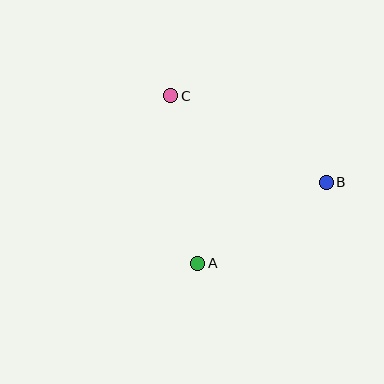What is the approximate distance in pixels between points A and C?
The distance between A and C is approximately 170 pixels.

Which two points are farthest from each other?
Points B and C are farthest from each other.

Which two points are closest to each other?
Points A and B are closest to each other.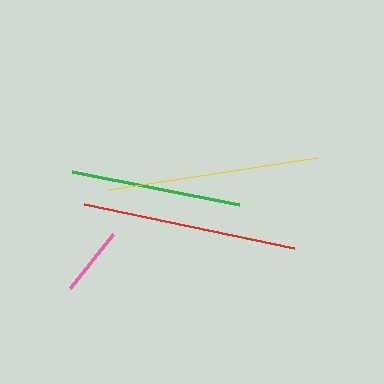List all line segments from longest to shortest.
From longest to shortest: red, yellow, green, pink.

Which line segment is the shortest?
The pink line is the shortest at approximately 69 pixels.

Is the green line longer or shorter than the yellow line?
The yellow line is longer than the green line.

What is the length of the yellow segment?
The yellow segment is approximately 210 pixels long.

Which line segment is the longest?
The red line is the longest at approximately 215 pixels.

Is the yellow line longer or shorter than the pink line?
The yellow line is longer than the pink line.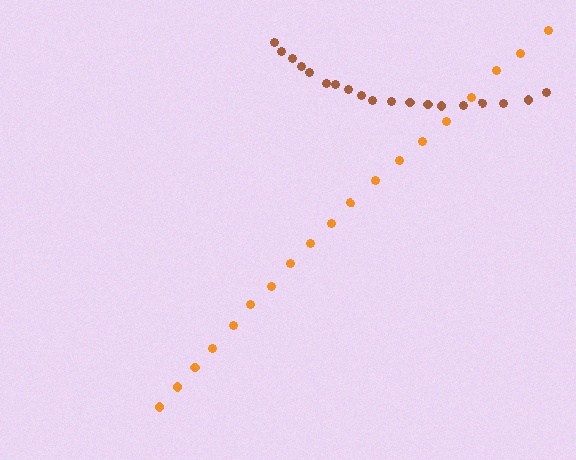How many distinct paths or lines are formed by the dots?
There are 2 distinct paths.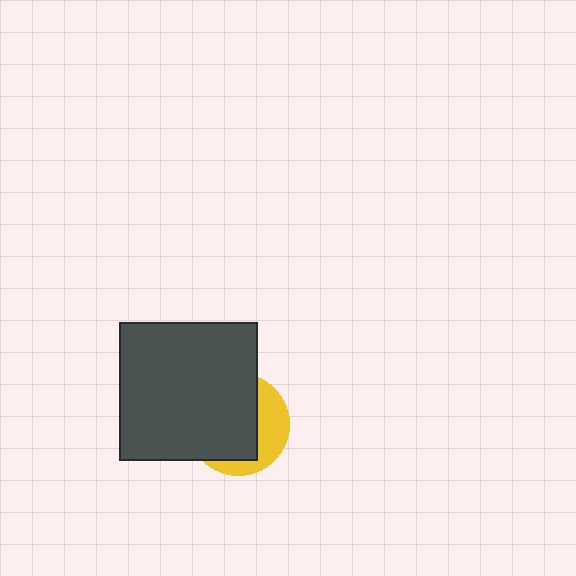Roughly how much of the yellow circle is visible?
A small part of it is visible (roughly 34%).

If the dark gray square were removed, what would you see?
You would see the complete yellow circle.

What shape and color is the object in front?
The object in front is a dark gray square.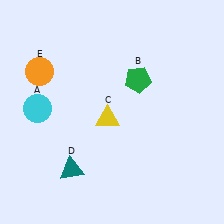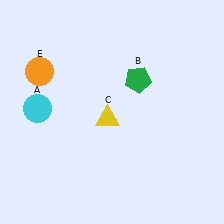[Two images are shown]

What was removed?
The teal triangle (D) was removed in Image 2.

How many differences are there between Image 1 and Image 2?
There is 1 difference between the two images.